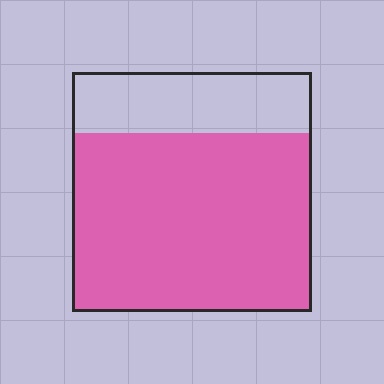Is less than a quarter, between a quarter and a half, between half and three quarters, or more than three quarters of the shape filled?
Between half and three quarters.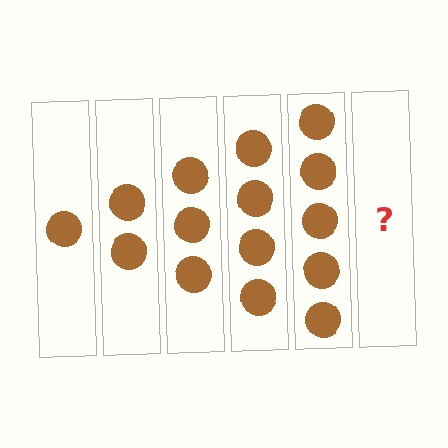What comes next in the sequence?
The next element should be 6 circles.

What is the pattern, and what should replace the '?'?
The pattern is that each step adds one more circle. The '?' should be 6 circles.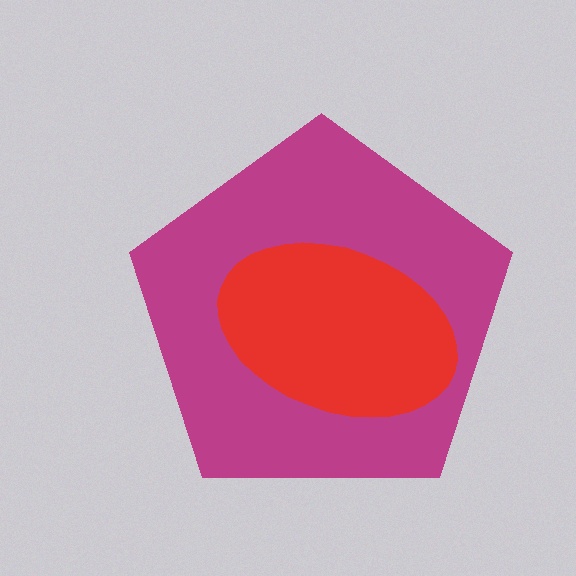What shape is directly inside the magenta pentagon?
The red ellipse.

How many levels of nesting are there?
2.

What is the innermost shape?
The red ellipse.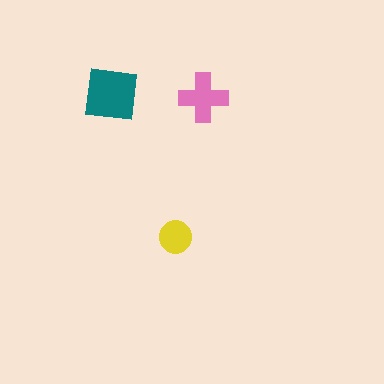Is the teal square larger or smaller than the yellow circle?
Larger.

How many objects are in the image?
There are 3 objects in the image.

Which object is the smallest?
The yellow circle.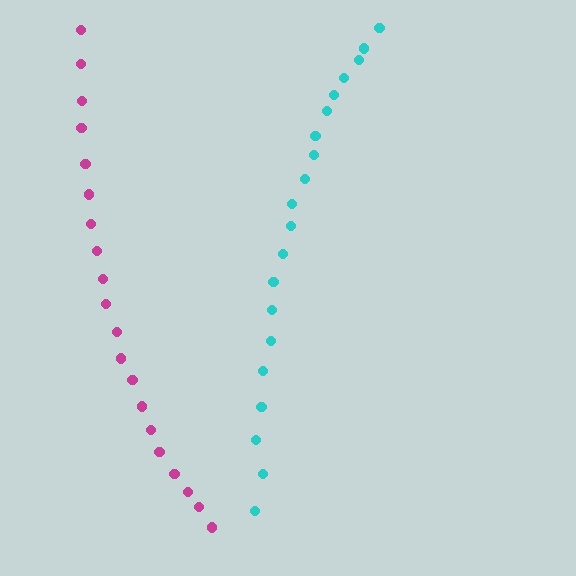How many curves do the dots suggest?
There are 2 distinct paths.